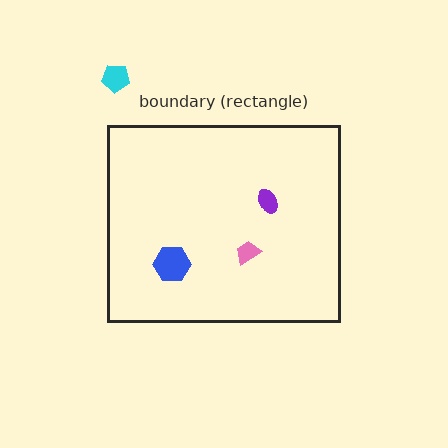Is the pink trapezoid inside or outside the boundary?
Inside.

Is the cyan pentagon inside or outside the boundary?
Outside.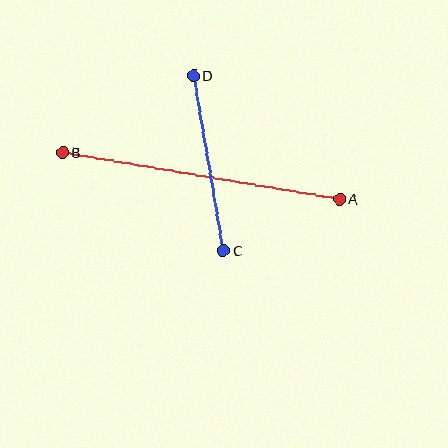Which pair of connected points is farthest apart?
Points A and B are farthest apart.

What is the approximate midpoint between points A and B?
The midpoint is at approximately (201, 176) pixels.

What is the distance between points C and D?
The distance is approximately 177 pixels.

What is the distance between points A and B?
The distance is approximately 281 pixels.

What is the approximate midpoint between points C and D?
The midpoint is at approximately (208, 163) pixels.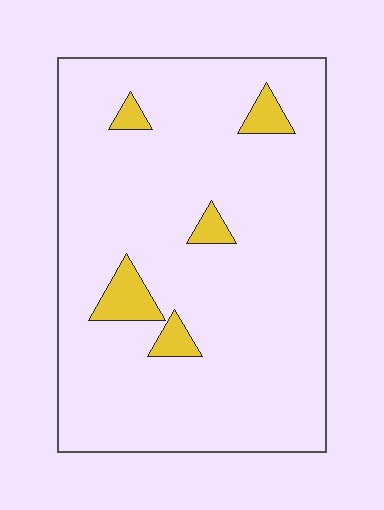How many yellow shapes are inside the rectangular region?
5.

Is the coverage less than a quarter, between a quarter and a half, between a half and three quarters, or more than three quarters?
Less than a quarter.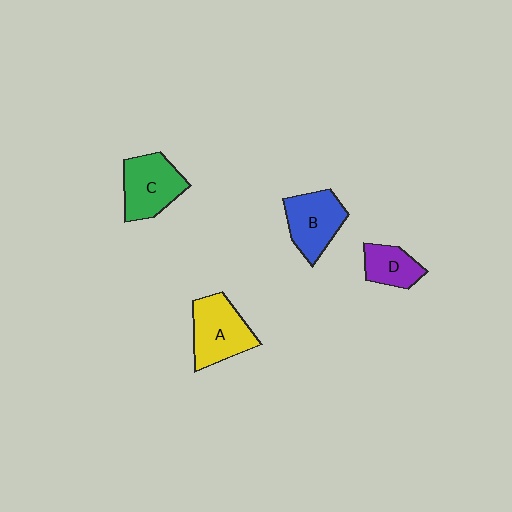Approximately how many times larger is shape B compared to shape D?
Approximately 1.5 times.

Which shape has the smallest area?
Shape D (purple).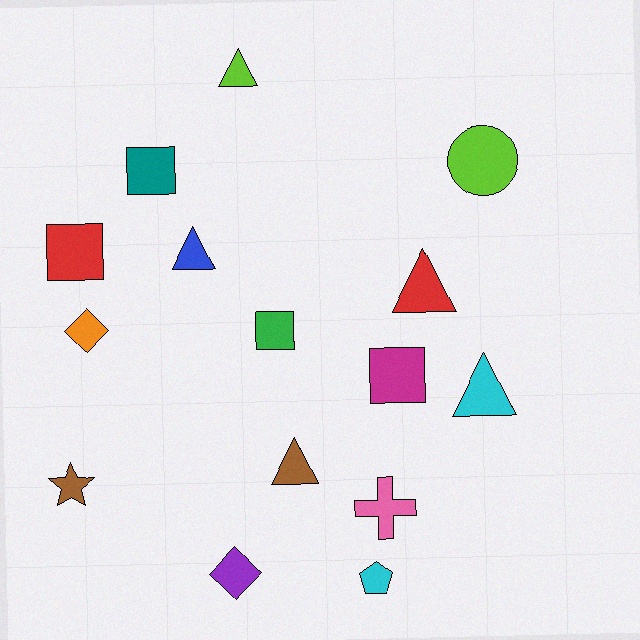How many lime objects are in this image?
There are 2 lime objects.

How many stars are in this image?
There is 1 star.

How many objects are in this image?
There are 15 objects.